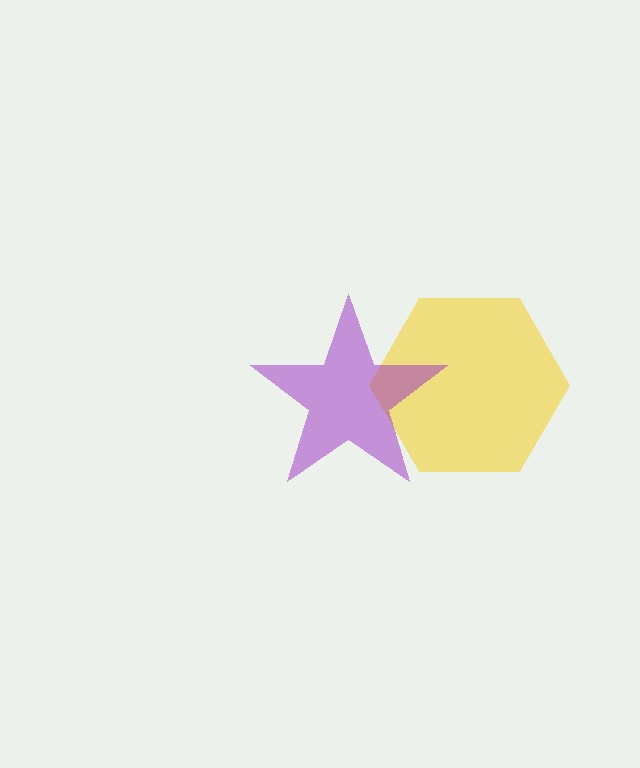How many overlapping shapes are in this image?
There are 2 overlapping shapes in the image.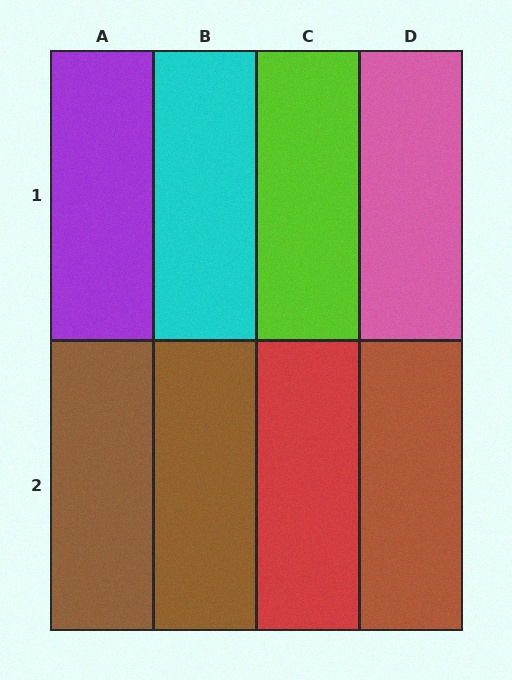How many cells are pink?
1 cell is pink.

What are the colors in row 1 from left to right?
Purple, cyan, lime, pink.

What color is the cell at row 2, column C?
Red.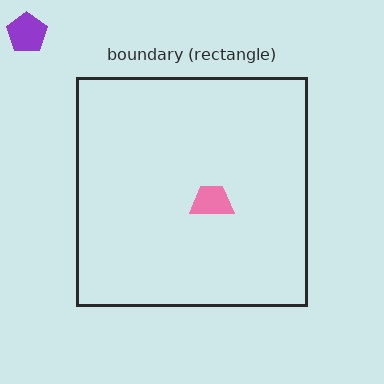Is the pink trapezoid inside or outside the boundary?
Inside.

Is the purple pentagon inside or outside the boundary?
Outside.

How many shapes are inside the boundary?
1 inside, 1 outside.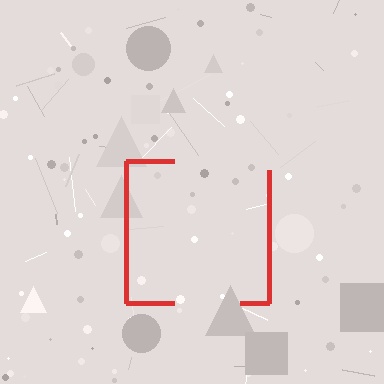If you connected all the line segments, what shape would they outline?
They would outline a square.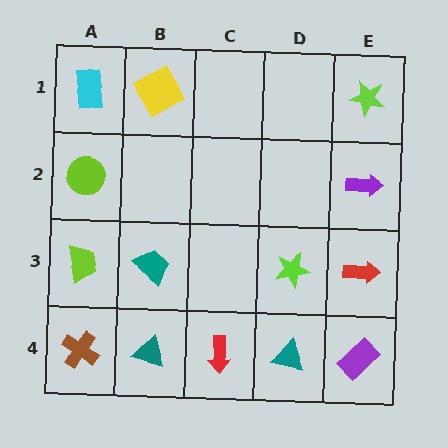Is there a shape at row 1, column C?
No, that cell is empty.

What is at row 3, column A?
A lime trapezoid.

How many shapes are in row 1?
3 shapes.